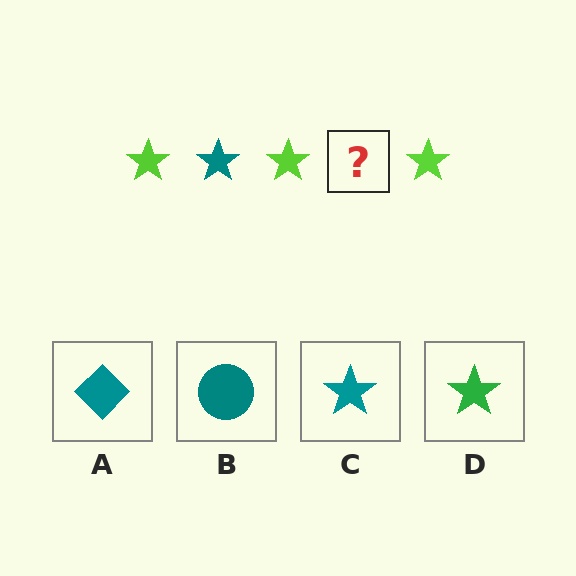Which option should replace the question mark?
Option C.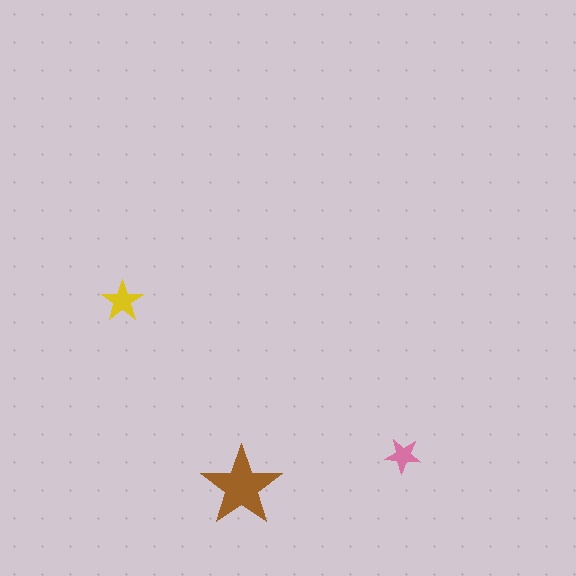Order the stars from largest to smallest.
the brown one, the yellow one, the pink one.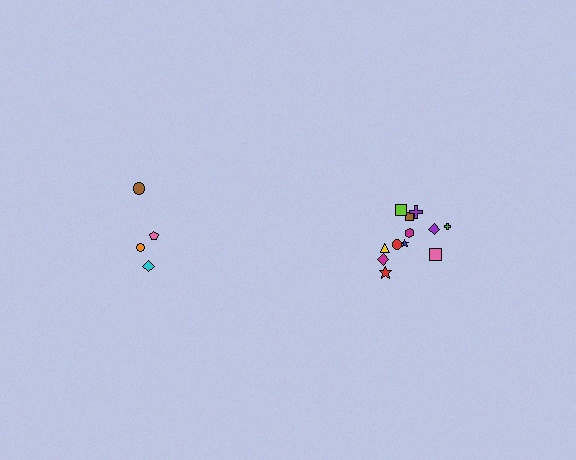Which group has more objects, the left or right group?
The right group.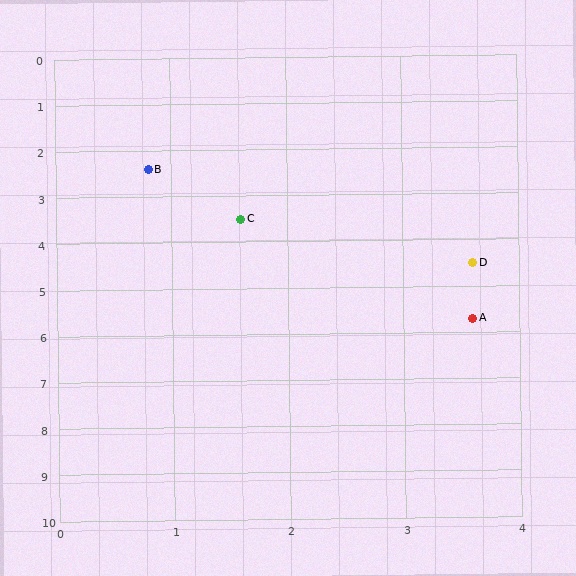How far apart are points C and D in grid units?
Points C and D are about 2.2 grid units apart.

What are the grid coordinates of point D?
Point D is at approximately (3.6, 4.5).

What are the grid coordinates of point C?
Point C is at approximately (1.6, 3.5).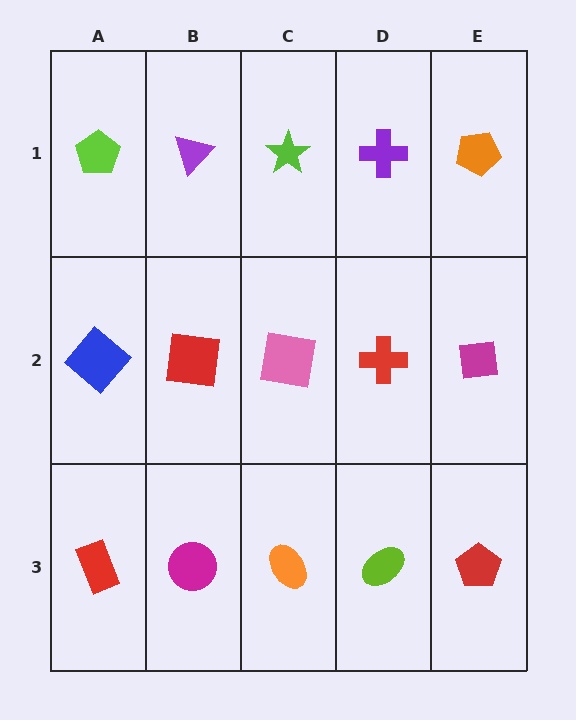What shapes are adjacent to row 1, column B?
A red square (row 2, column B), a lime pentagon (row 1, column A), a lime star (row 1, column C).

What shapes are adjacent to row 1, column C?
A pink square (row 2, column C), a purple triangle (row 1, column B), a purple cross (row 1, column D).